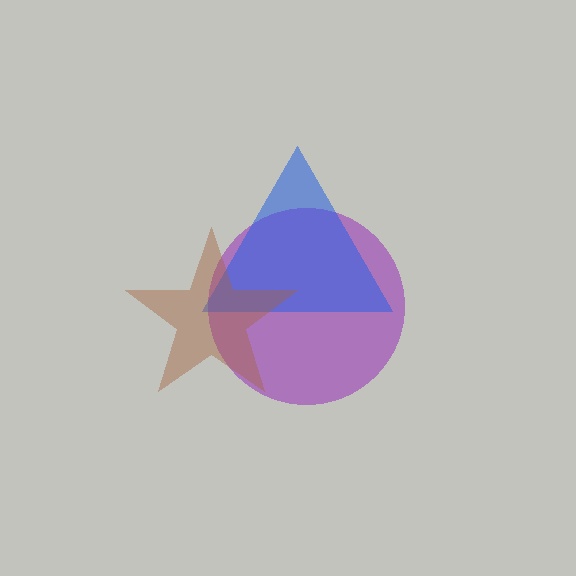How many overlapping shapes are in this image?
There are 3 overlapping shapes in the image.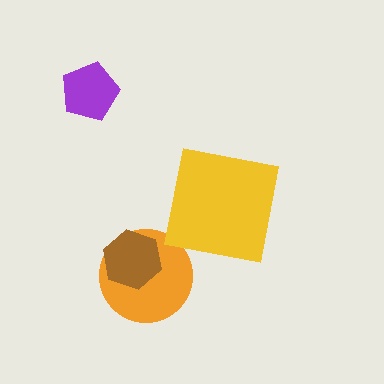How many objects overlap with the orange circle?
1 object overlaps with the orange circle.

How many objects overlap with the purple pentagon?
0 objects overlap with the purple pentagon.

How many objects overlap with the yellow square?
0 objects overlap with the yellow square.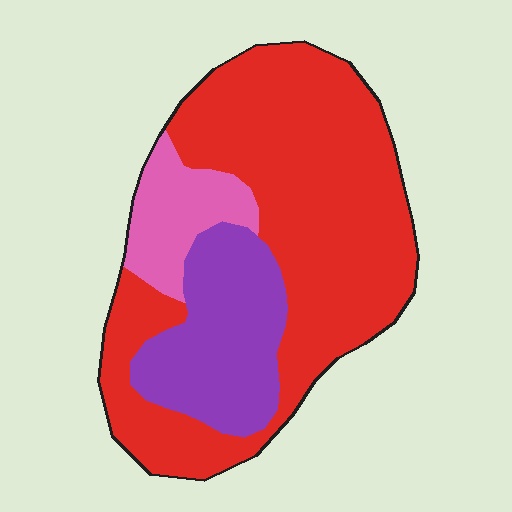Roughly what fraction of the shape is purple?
Purple covers around 25% of the shape.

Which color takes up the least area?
Pink, at roughly 10%.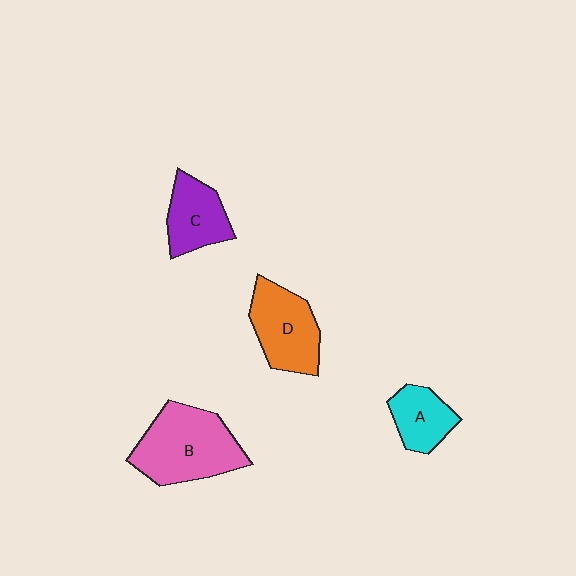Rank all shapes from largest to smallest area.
From largest to smallest: B (pink), D (orange), C (purple), A (cyan).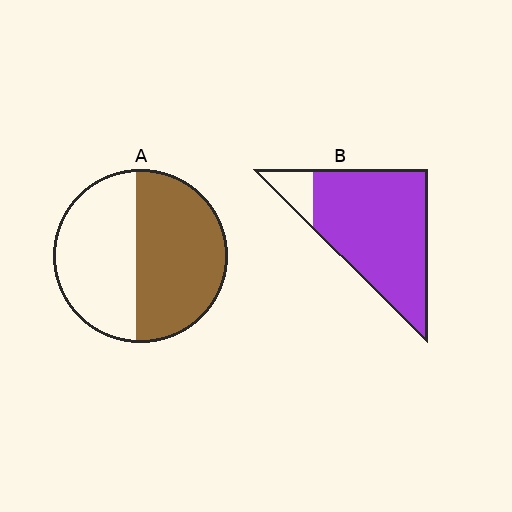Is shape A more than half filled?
Roughly half.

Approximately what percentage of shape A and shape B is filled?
A is approximately 55% and B is approximately 90%.